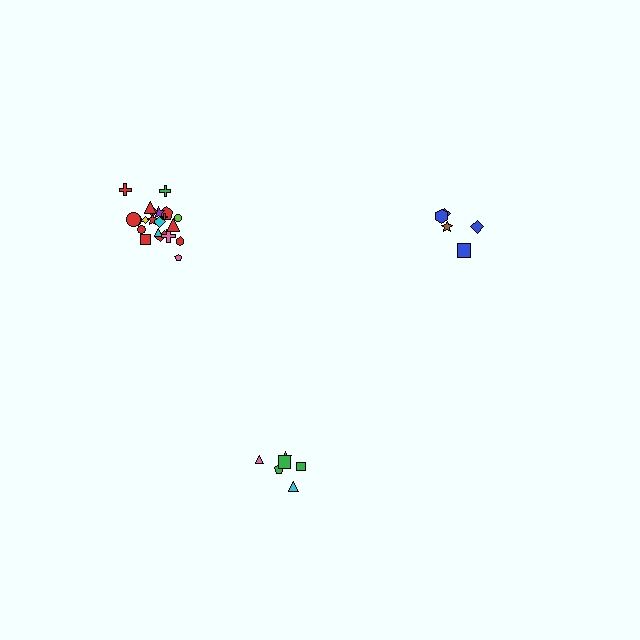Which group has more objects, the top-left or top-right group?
The top-left group.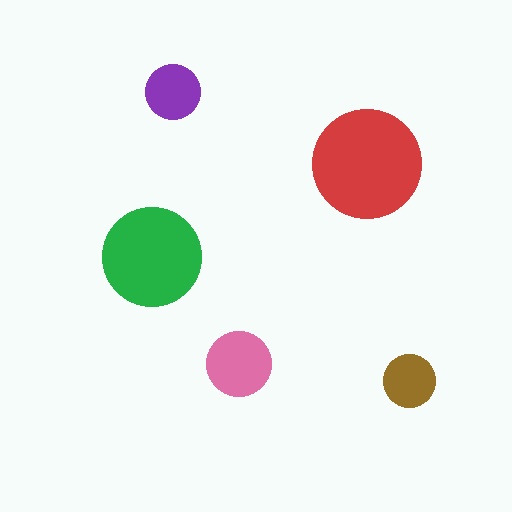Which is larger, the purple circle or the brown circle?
The purple one.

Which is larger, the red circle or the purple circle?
The red one.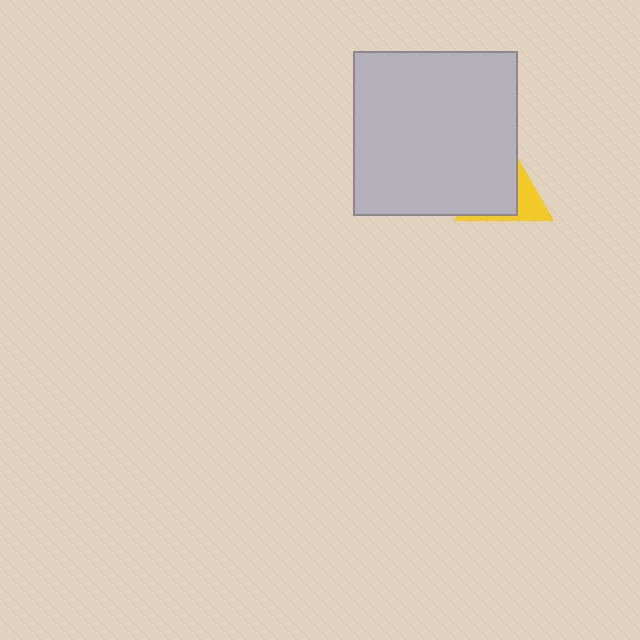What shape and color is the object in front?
The object in front is a light gray square.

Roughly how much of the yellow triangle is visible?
A small part of it is visible (roughly 35%).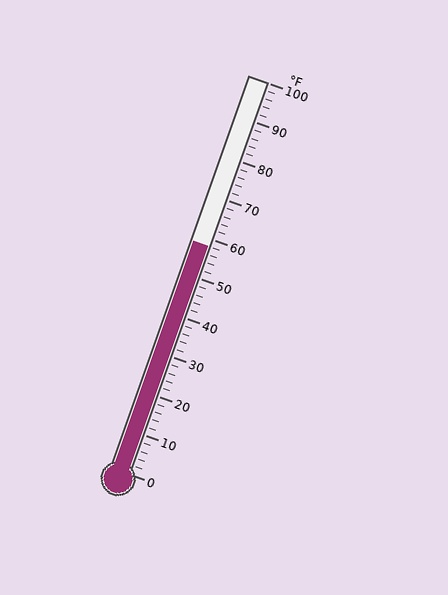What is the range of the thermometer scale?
The thermometer scale ranges from 0°F to 100°F.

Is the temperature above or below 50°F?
The temperature is above 50°F.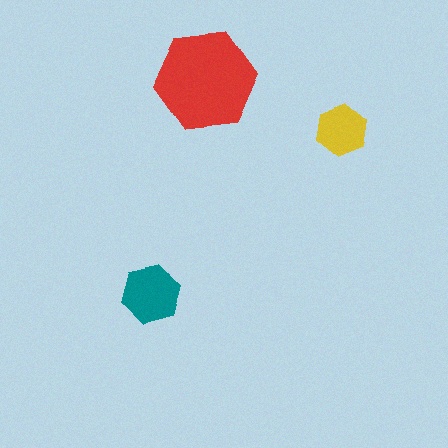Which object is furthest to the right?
The yellow hexagon is rightmost.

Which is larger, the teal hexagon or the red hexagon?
The red one.